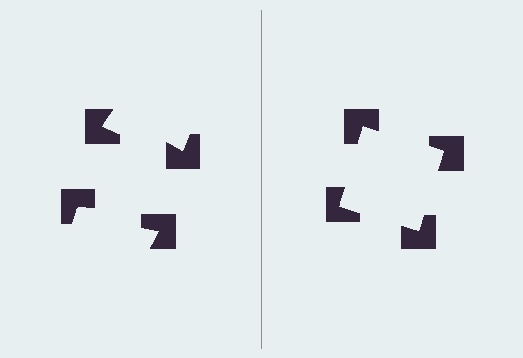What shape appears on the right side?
An illusory square.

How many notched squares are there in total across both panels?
8 — 4 on each side.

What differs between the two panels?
The notched squares are positioned identically on both sides; only the wedge orientations differ. On the right they align to a square; on the left they are misaligned.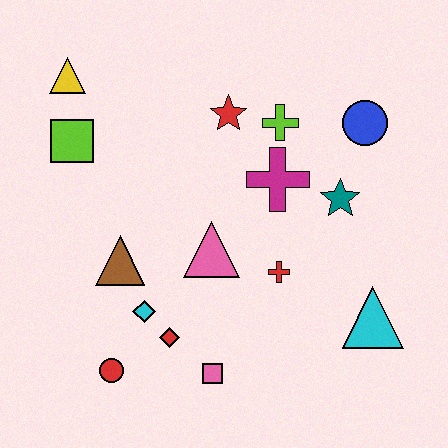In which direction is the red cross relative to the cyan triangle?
The red cross is to the left of the cyan triangle.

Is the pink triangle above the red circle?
Yes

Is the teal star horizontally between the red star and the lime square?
No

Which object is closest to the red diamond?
The cyan diamond is closest to the red diamond.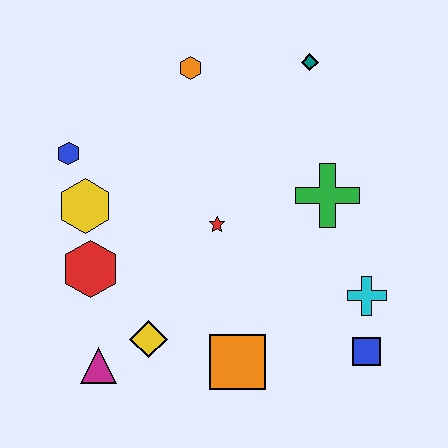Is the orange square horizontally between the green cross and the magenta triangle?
Yes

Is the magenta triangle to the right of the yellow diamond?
No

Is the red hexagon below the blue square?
No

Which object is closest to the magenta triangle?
The yellow diamond is closest to the magenta triangle.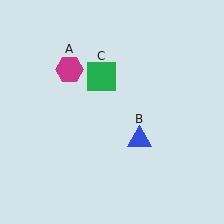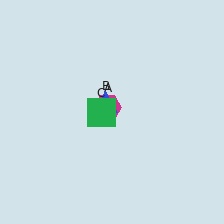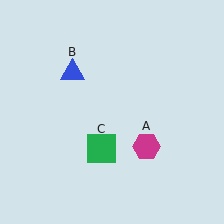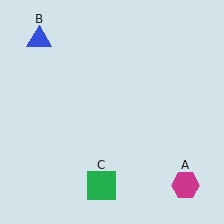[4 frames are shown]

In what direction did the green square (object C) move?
The green square (object C) moved down.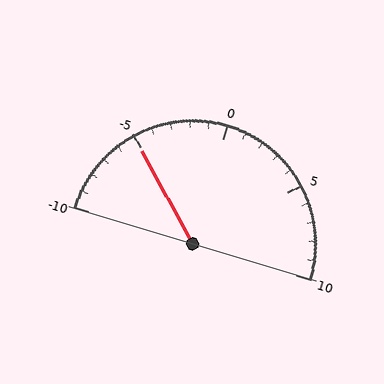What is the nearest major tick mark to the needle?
The nearest major tick mark is -5.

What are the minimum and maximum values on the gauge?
The gauge ranges from -10 to 10.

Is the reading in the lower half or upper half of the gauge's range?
The reading is in the lower half of the range (-10 to 10).